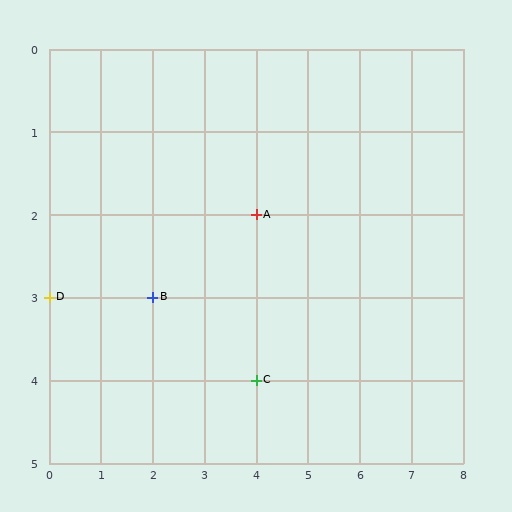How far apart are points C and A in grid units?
Points C and A are 2 rows apart.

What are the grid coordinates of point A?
Point A is at grid coordinates (4, 2).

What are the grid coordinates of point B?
Point B is at grid coordinates (2, 3).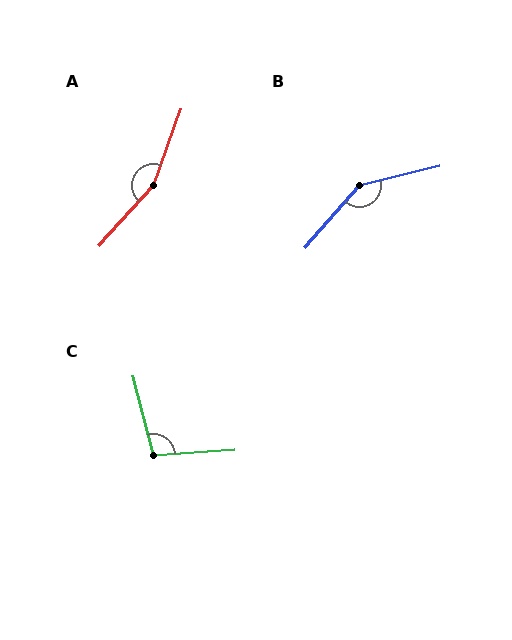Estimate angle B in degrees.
Approximately 144 degrees.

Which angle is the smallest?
C, at approximately 100 degrees.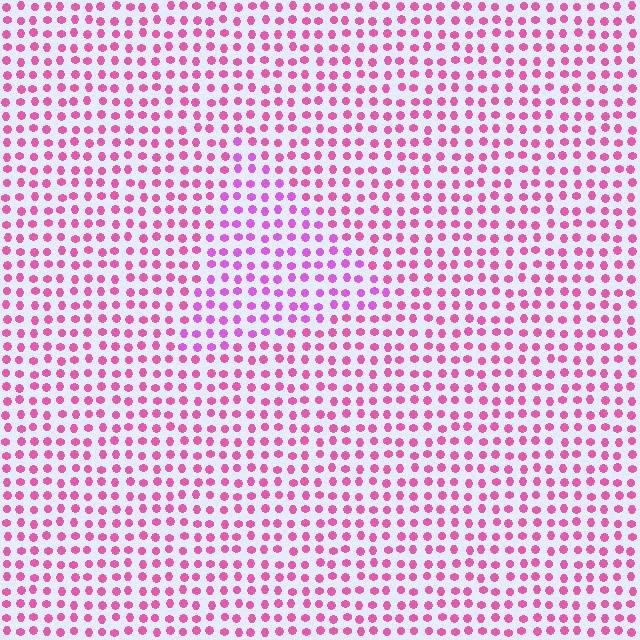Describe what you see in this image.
The image is filled with small pink elements in a uniform arrangement. A triangle-shaped region is visible where the elements are tinted to a slightly different hue, forming a subtle color boundary.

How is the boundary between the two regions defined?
The boundary is defined purely by a slight shift in hue (about 28 degrees). Spacing, size, and orientation are identical on both sides.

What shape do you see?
I see a triangle.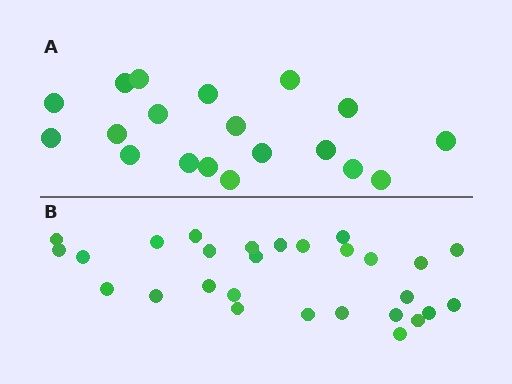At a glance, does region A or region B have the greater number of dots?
Region B (the bottom region) has more dots.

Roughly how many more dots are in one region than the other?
Region B has roughly 8 or so more dots than region A.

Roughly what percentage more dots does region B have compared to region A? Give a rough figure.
About 45% more.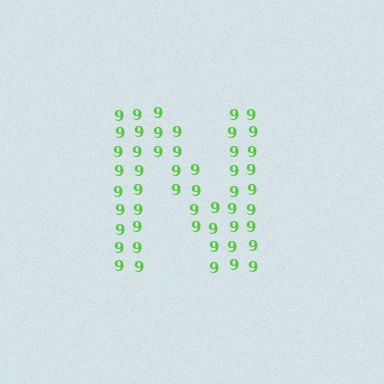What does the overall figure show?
The overall figure shows the letter N.